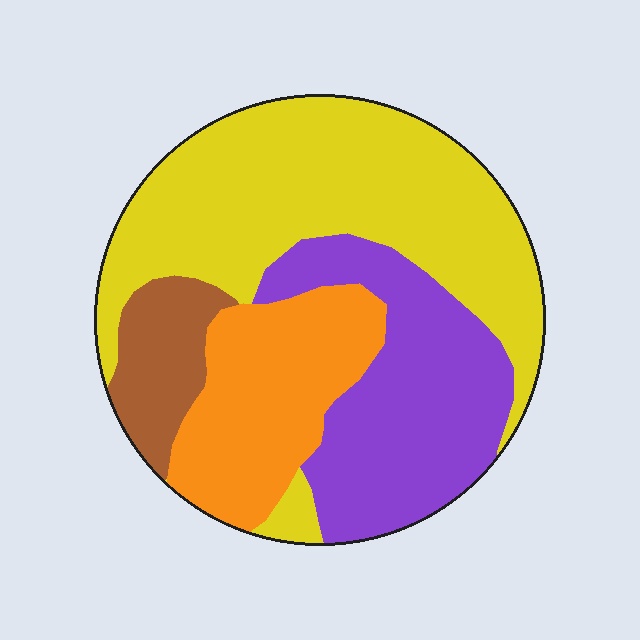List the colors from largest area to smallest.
From largest to smallest: yellow, purple, orange, brown.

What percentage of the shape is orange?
Orange covers 20% of the shape.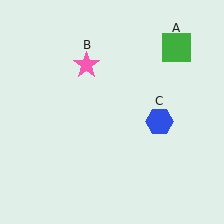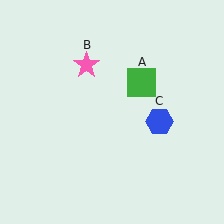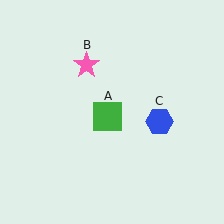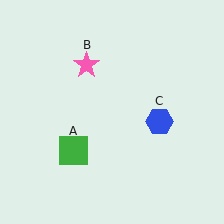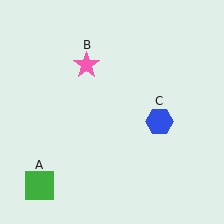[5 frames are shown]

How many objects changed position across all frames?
1 object changed position: green square (object A).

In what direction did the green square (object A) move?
The green square (object A) moved down and to the left.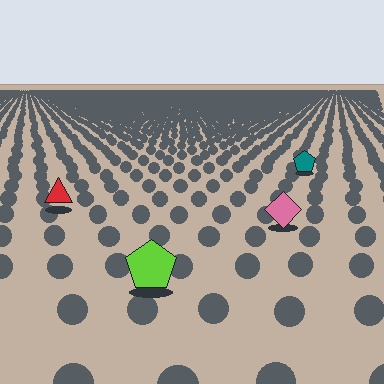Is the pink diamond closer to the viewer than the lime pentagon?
No. The lime pentagon is closer — you can tell from the texture gradient: the ground texture is coarser near it.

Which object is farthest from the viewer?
The teal pentagon is farthest from the viewer. It appears smaller and the ground texture around it is denser.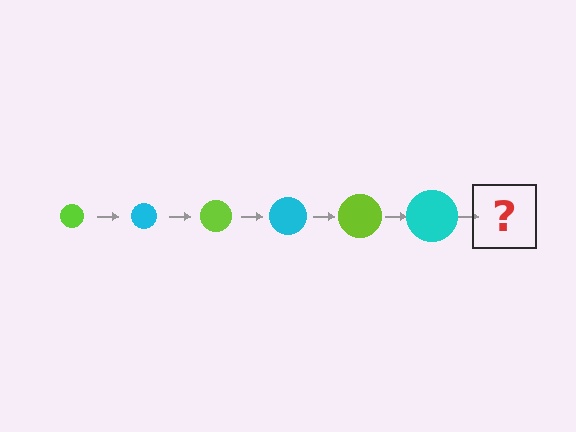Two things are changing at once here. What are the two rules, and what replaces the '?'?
The two rules are that the circle grows larger each step and the color cycles through lime and cyan. The '?' should be a lime circle, larger than the previous one.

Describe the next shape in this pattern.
It should be a lime circle, larger than the previous one.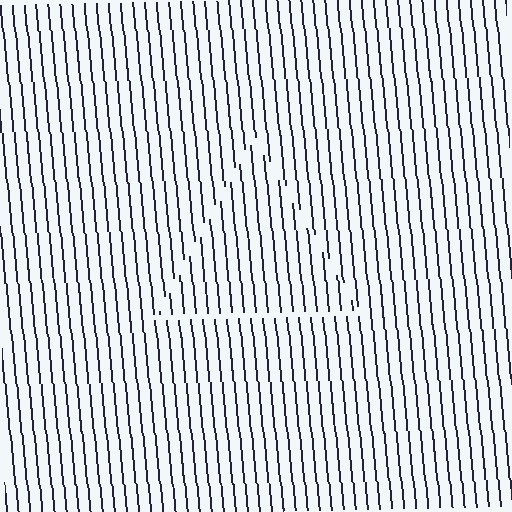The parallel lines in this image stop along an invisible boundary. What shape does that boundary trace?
An illusory triangle. The interior of the shape contains the same grating, shifted by half a period — the contour is defined by the phase discontinuity where line-ends from the inner and outer gratings abut.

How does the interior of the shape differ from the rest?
The interior of the shape contains the same grating, shifted by half a period — the contour is defined by the phase discontinuity where line-ends from the inner and outer gratings abut.